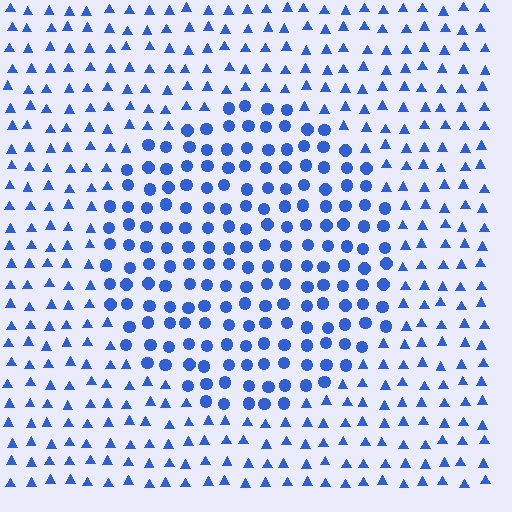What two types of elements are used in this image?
The image uses circles inside the circle region and triangles outside it.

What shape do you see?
I see a circle.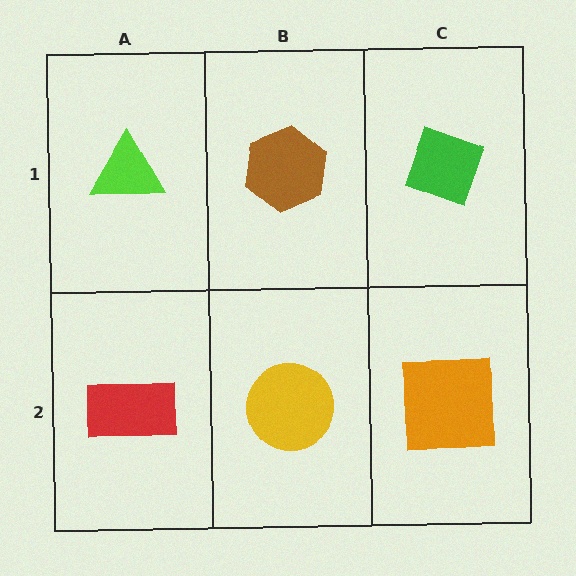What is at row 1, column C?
A green diamond.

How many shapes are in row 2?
3 shapes.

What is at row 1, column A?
A lime triangle.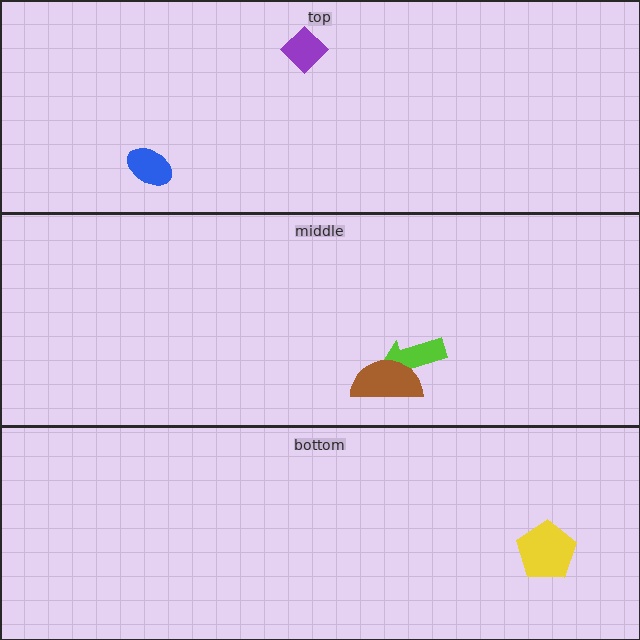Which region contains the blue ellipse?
The top region.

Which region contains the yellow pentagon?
The bottom region.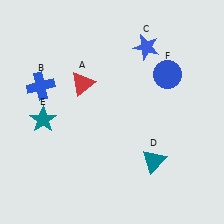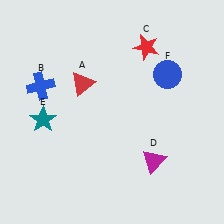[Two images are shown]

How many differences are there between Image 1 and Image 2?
There are 2 differences between the two images.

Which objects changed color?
C changed from blue to red. D changed from teal to magenta.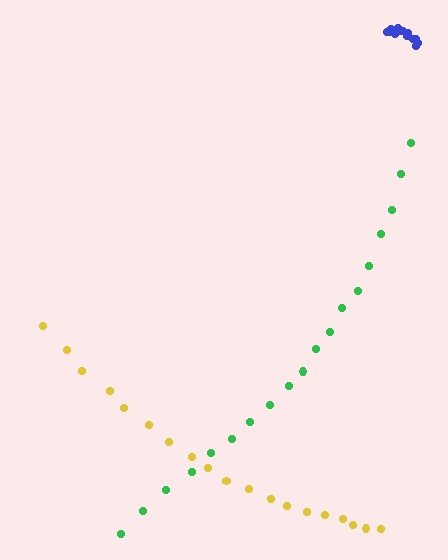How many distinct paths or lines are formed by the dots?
There are 3 distinct paths.